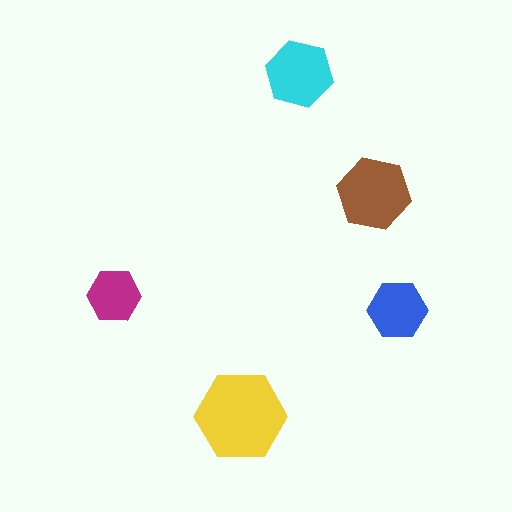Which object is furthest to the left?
The magenta hexagon is leftmost.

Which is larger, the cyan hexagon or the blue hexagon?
The cyan one.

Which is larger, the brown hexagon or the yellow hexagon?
The yellow one.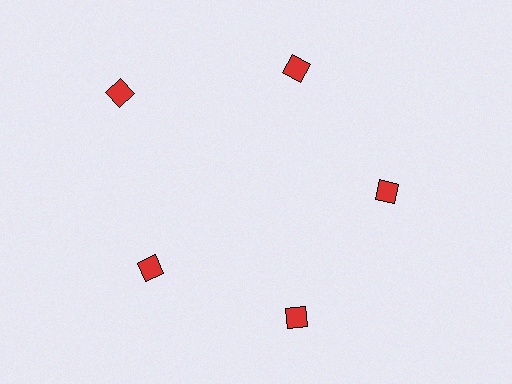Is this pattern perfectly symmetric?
No. The 5 red squares are arranged in a ring, but one element near the 10 o'clock position is pushed outward from the center, breaking the 5-fold rotational symmetry.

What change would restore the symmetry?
The symmetry would be restored by moving it inward, back onto the ring so that all 5 squares sit at equal angles and equal distance from the center.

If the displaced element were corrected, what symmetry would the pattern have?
It would have 5-fold rotational symmetry — the pattern would map onto itself every 72 degrees.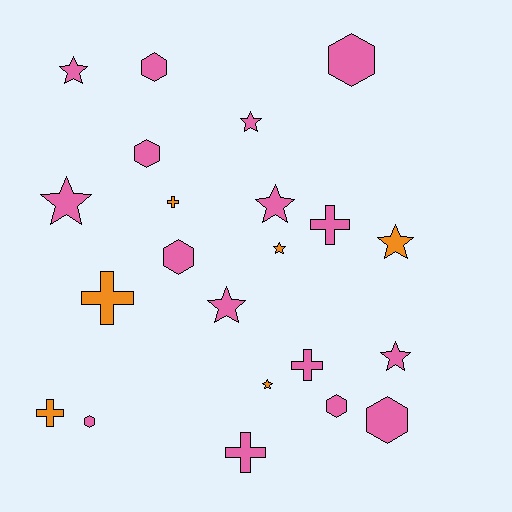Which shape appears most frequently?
Star, with 9 objects.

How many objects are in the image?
There are 22 objects.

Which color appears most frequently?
Pink, with 16 objects.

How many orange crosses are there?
There are 3 orange crosses.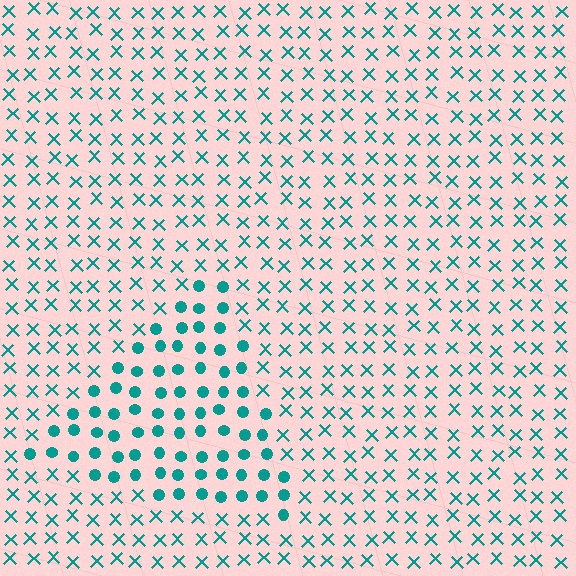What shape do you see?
I see a triangle.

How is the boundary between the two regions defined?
The boundary is defined by a change in element shape: circles inside vs. X marks outside. All elements share the same color and spacing.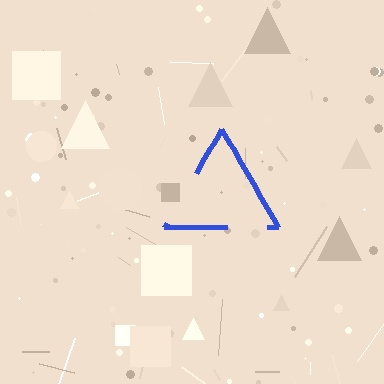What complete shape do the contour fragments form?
The contour fragments form a triangle.